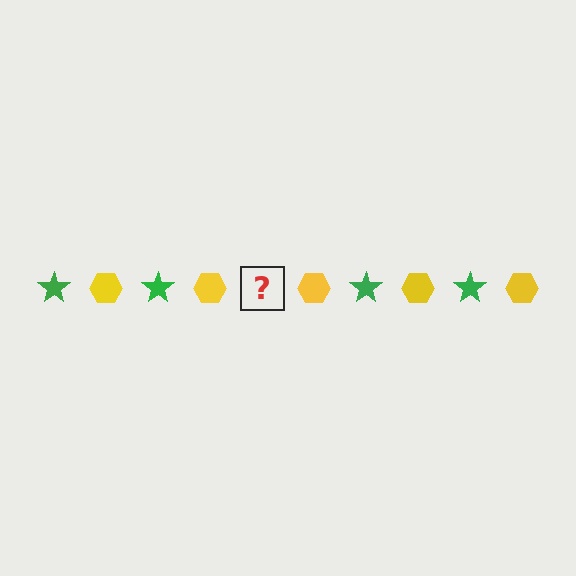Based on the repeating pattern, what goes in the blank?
The blank should be a green star.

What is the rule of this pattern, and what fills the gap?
The rule is that the pattern alternates between green star and yellow hexagon. The gap should be filled with a green star.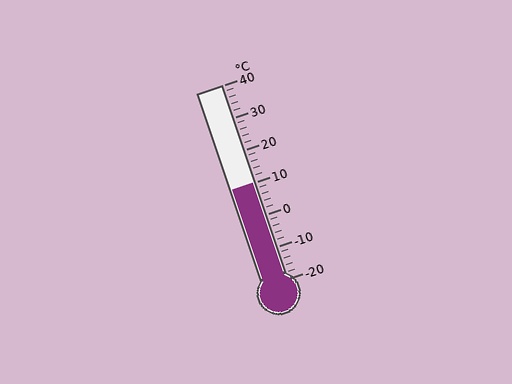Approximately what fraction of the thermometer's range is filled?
The thermometer is filled to approximately 50% of its range.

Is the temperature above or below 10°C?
The temperature is at 10°C.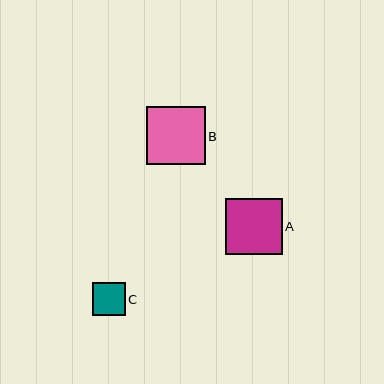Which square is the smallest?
Square C is the smallest with a size of approximately 33 pixels.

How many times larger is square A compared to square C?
Square A is approximately 1.7 times the size of square C.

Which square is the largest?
Square B is the largest with a size of approximately 59 pixels.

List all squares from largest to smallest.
From largest to smallest: B, A, C.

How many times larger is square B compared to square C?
Square B is approximately 1.8 times the size of square C.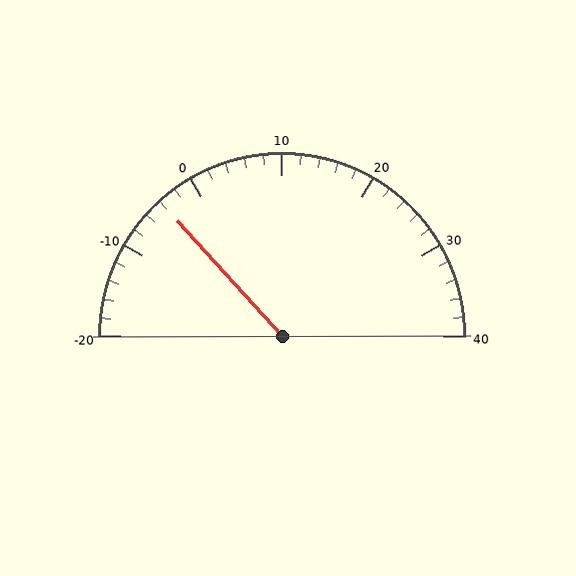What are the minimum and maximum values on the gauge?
The gauge ranges from -20 to 40.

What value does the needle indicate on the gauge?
The needle indicates approximately -4.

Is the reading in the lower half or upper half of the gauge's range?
The reading is in the lower half of the range (-20 to 40).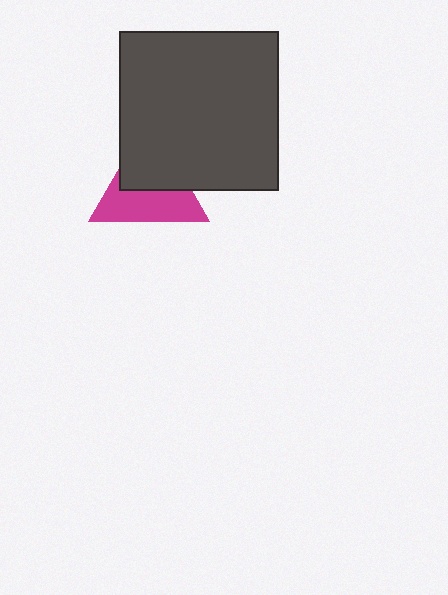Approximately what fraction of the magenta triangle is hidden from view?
Roughly 49% of the magenta triangle is hidden behind the dark gray square.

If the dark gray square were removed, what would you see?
You would see the complete magenta triangle.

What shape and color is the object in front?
The object in front is a dark gray square.